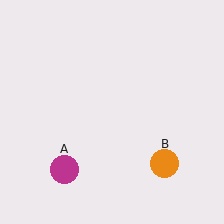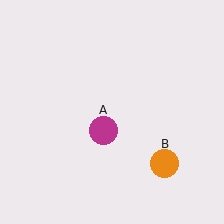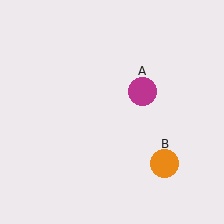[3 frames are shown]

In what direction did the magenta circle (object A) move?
The magenta circle (object A) moved up and to the right.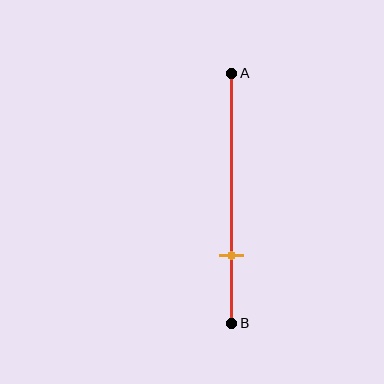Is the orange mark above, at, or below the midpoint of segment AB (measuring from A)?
The orange mark is below the midpoint of segment AB.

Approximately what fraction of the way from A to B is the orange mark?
The orange mark is approximately 75% of the way from A to B.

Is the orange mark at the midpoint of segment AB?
No, the mark is at about 75% from A, not at the 50% midpoint.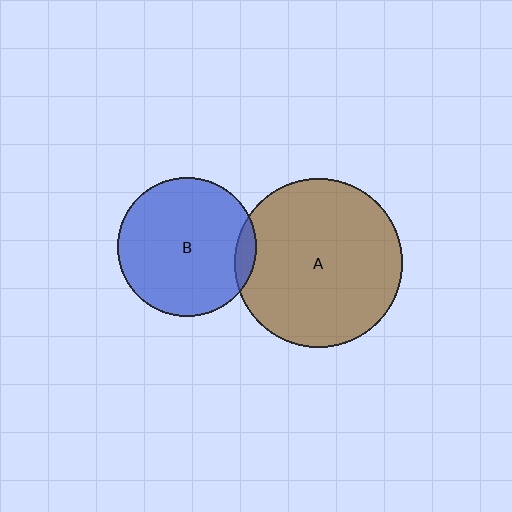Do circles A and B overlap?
Yes.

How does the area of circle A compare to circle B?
Approximately 1.5 times.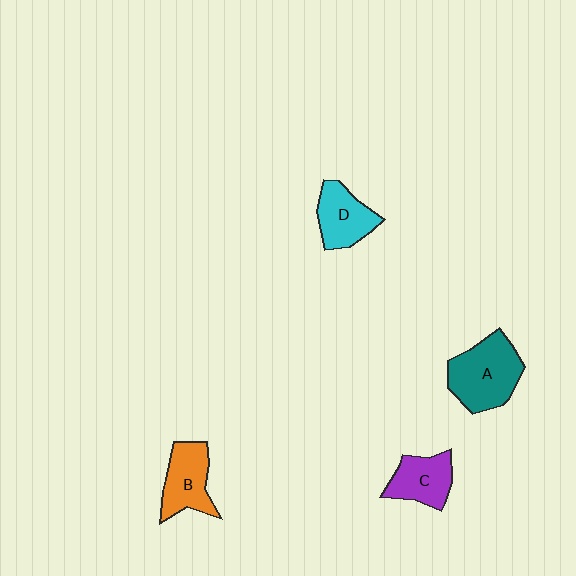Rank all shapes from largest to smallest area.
From largest to smallest: A (teal), B (orange), D (cyan), C (purple).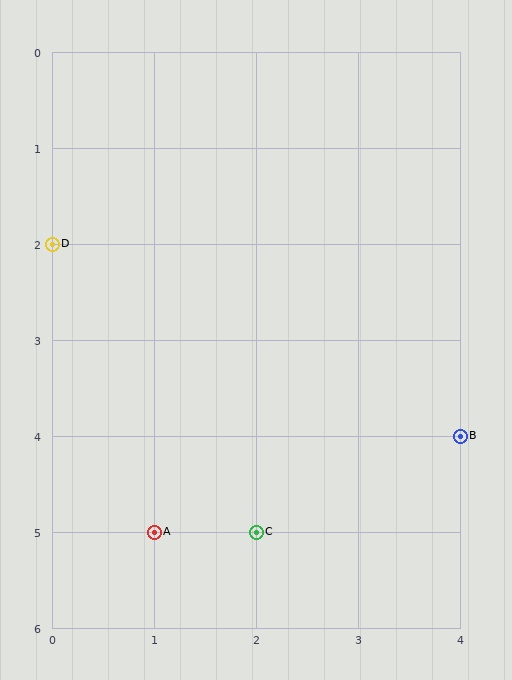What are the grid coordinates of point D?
Point D is at grid coordinates (0, 2).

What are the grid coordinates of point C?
Point C is at grid coordinates (2, 5).